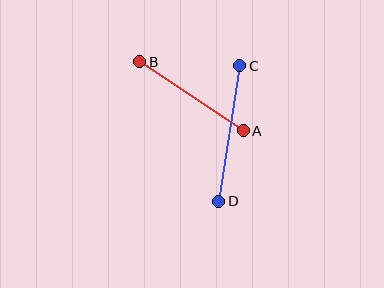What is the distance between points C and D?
The distance is approximately 137 pixels.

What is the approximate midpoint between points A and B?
The midpoint is at approximately (191, 96) pixels.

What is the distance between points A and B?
The distance is approximately 125 pixels.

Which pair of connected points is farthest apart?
Points C and D are farthest apart.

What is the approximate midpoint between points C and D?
The midpoint is at approximately (229, 134) pixels.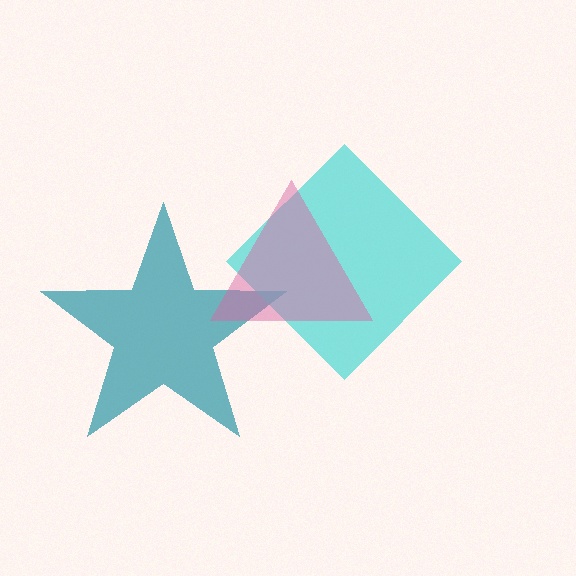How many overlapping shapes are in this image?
There are 3 overlapping shapes in the image.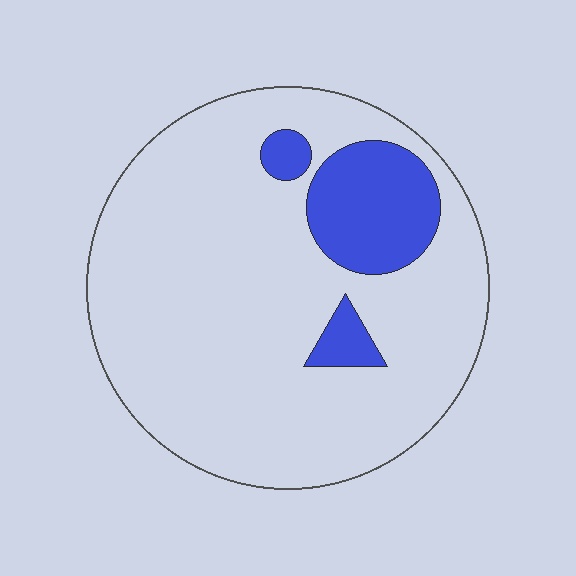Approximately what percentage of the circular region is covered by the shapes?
Approximately 15%.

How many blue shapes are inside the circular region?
3.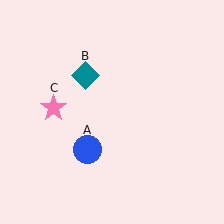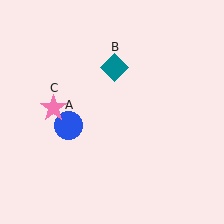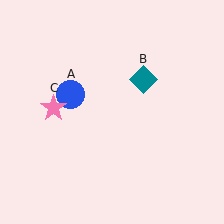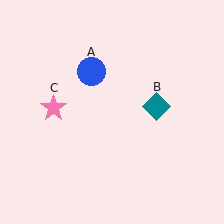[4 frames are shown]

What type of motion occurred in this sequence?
The blue circle (object A), teal diamond (object B) rotated clockwise around the center of the scene.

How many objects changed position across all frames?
2 objects changed position: blue circle (object A), teal diamond (object B).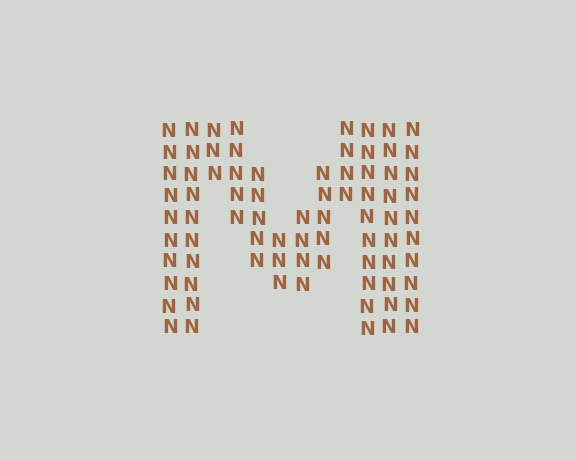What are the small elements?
The small elements are letter N's.